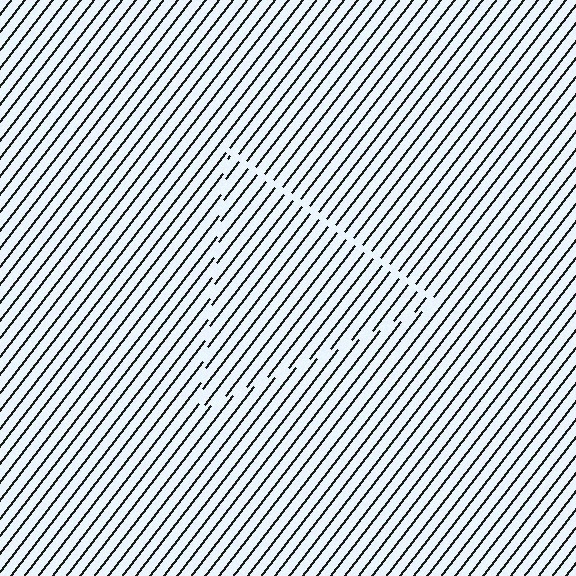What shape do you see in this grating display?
An illusory triangle. The interior of the shape contains the same grating, shifted by half a period — the contour is defined by the phase discontinuity where line-ends from the inner and outer gratings abut.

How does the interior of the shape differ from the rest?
The interior of the shape contains the same grating, shifted by half a period — the contour is defined by the phase discontinuity where line-ends from the inner and outer gratings abut.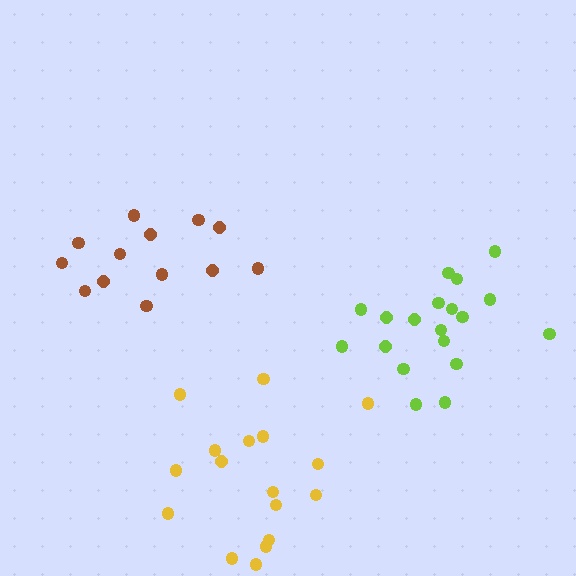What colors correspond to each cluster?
The clusters are colored: yellow, brown, lime.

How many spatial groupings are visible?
There are 3 spatial groupings.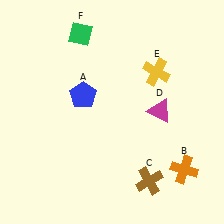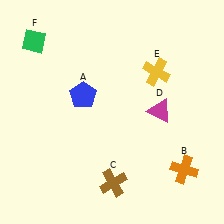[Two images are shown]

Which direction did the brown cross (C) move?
The brown cross (C) moved left.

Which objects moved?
The objects that moved are: the brown cross (C), the green diamond (F).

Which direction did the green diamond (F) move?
The green diamond (F) moved left.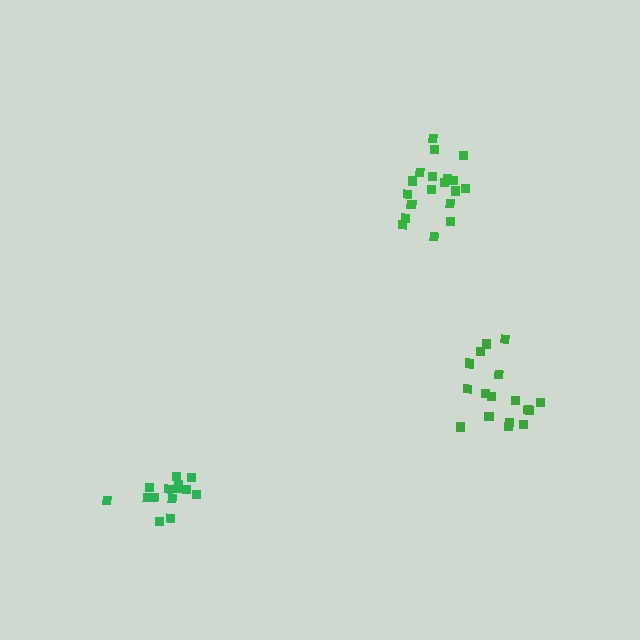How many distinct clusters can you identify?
There are 3 distinct clusters.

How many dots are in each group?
Group 1: 14 dots, Group 2: 19 dots, Group 3: 17 dots (50 total).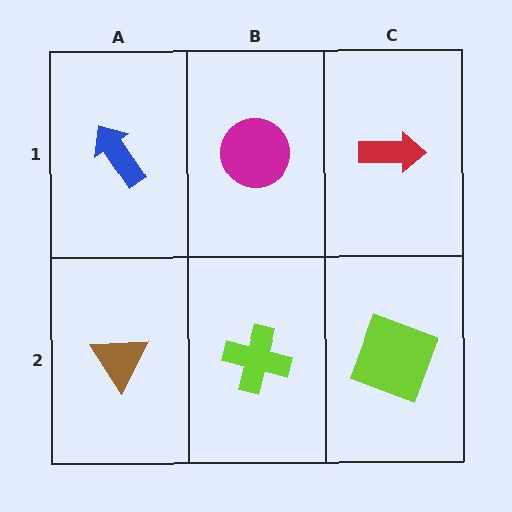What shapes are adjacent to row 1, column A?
A brown triangle (row 2, column A), a magenta circle (row 1, column B).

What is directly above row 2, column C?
A red arrow.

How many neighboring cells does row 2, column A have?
2.